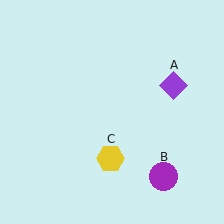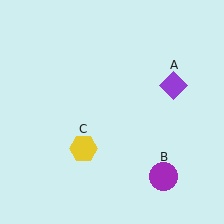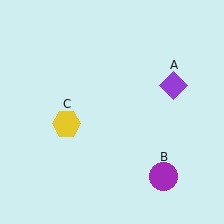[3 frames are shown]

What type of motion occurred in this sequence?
The yellow hexagon (object C) rotated clockwise around the center of the scene.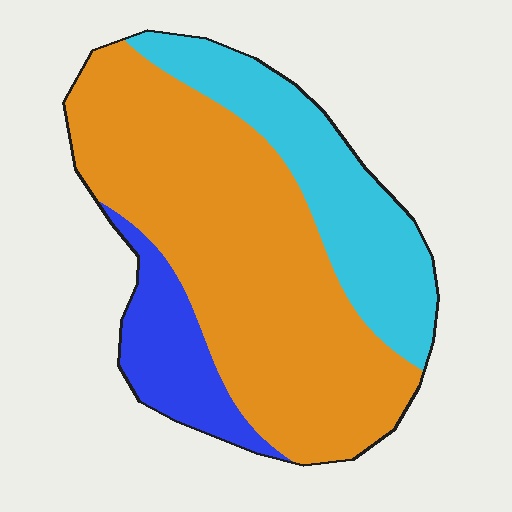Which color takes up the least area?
Blue, at roughly 15%.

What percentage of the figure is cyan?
Cyan takes up about one quarter (1/4) of the figure.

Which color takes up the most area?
Orange, at roughly 60%.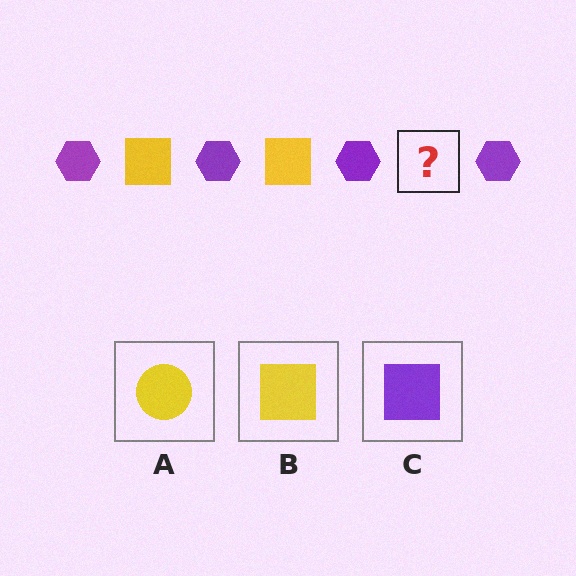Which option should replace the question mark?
Option B.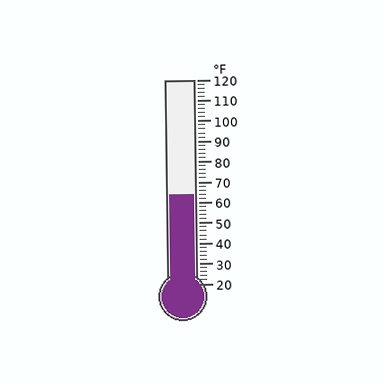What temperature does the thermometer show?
The thermometer shows approximately 64°F.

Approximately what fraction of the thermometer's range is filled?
The thermometer is filled to approximately 45% of its range.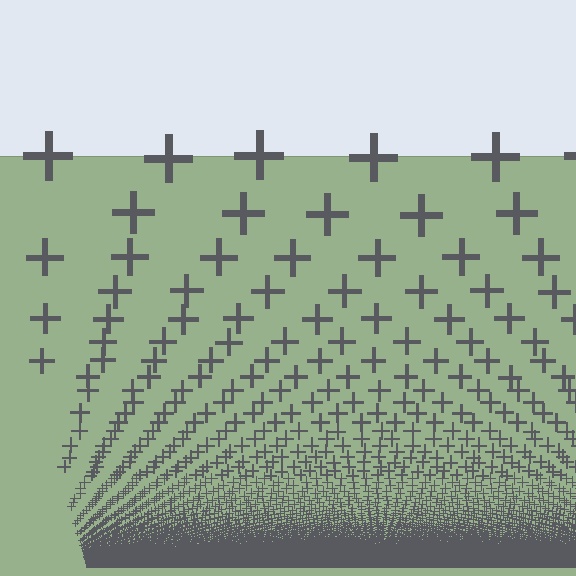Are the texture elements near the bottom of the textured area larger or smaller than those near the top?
Smaller. The gradient is inverted — elements near the bottom are smaller and denser.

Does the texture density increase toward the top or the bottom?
Density increases toward the bottom.